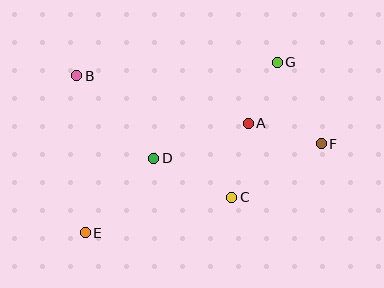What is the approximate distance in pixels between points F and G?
The distance between F and G is approximately 93 pixels.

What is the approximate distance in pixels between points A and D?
The distance between A and D is approximately 101 pixels.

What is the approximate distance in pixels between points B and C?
The distance between B and C is approximately 197 pixels.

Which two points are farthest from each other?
Points E and G are farthest from each other.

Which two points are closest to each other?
Points A and G are closest to each other.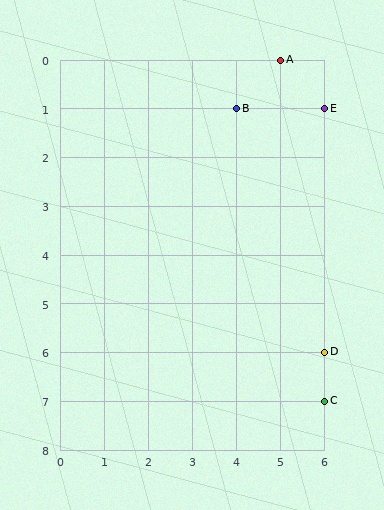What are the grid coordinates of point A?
Point A is at grid coordinates (5, 0).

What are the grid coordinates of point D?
Point D is at grid coordinates (6, 6).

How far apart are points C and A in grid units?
Points C and A are 1 column and 7 rows apart (about 7.1 grid units diagonally).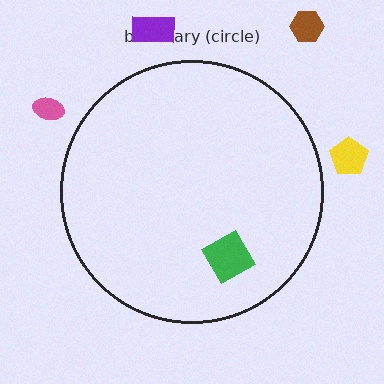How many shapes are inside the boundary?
1 inside, 4 outside.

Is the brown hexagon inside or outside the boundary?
Outside.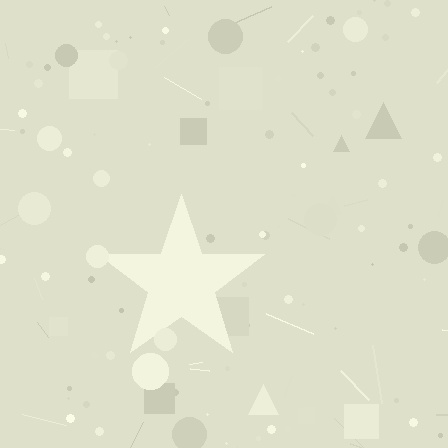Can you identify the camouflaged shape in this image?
The camouflaged shape is a star.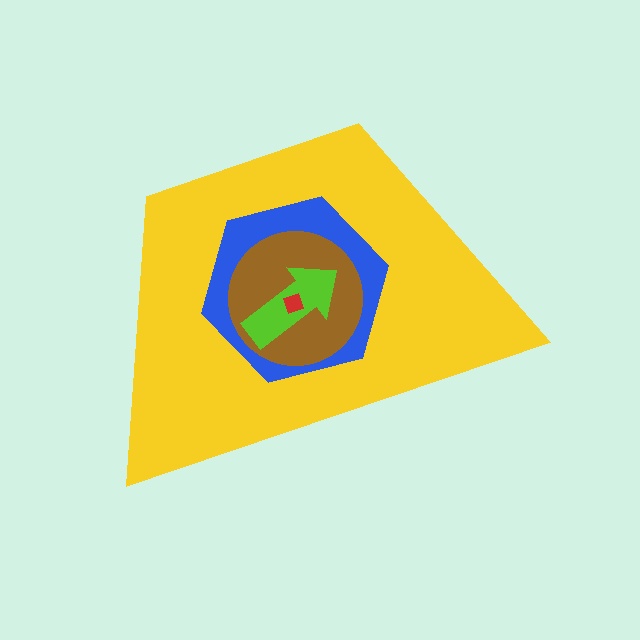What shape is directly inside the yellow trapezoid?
The blue hexagon.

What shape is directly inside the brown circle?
The lime arrow.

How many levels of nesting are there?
5.